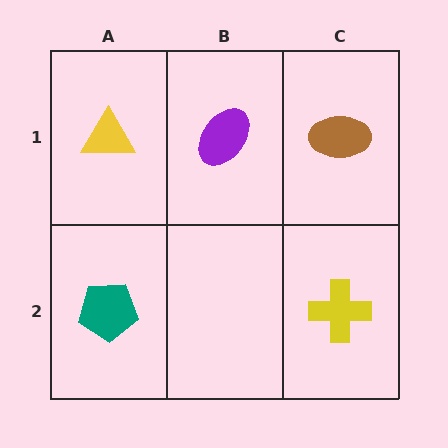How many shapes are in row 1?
3 shapes.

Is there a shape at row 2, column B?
No, that cell is empty.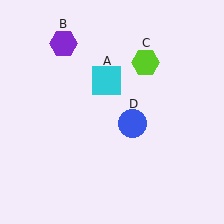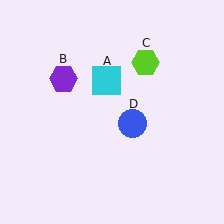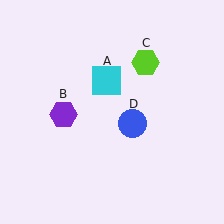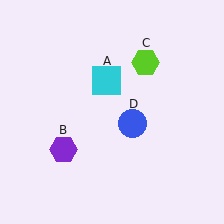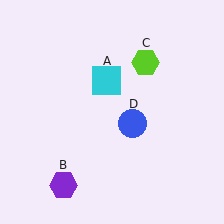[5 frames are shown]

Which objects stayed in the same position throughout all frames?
Cyan square (object A) and lime hexagon (object C) and blue circle (object D) remained stationary.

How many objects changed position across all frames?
1 object changed position: purple hexagon (object B).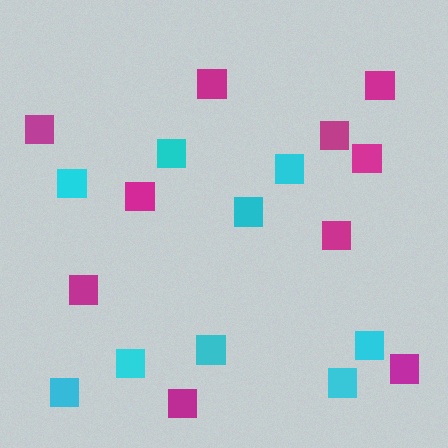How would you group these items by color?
There are 2 groups: one group of cyan squares (9) and one group of magenta squares (10).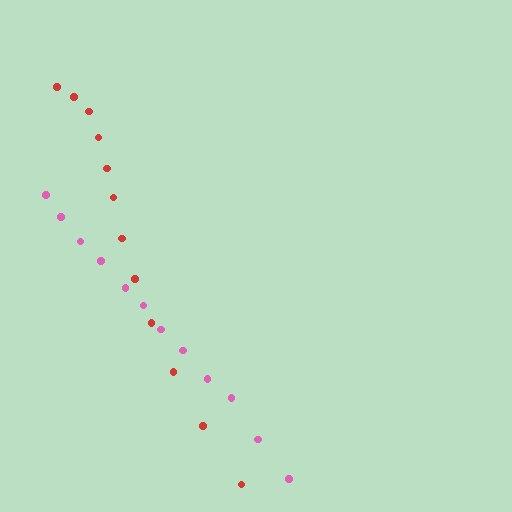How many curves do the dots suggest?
There are 2 distinct paths.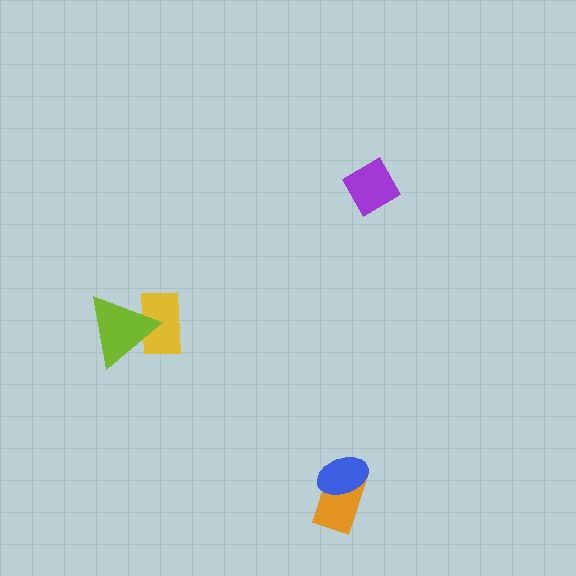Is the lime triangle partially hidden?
No, no other shape covers it.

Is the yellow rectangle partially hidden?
Yes, it is partially covered by another shape.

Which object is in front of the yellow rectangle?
The lime triangle is in front of the yellow rectangle.